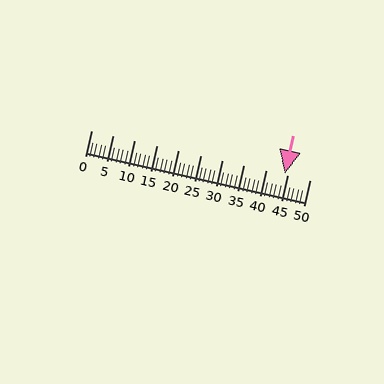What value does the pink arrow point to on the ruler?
The pink arrow points to approximately 44.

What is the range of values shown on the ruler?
The ruler shows values from 0 to 50.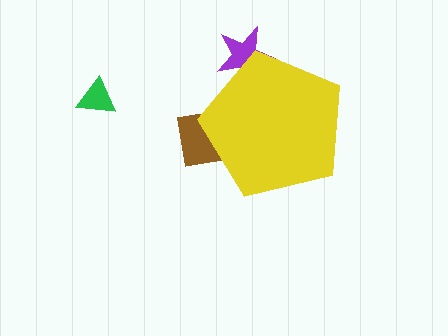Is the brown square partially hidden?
Yes, the brown square is partially hidden behind the yellow pentagon.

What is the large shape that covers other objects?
A yellow pentagon.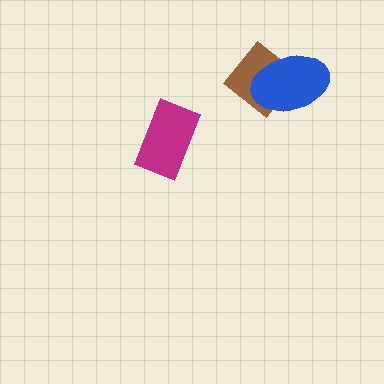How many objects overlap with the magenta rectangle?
0 objects overlap with the magenta rectangle.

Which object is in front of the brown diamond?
The blue ellipse is in front of the brown diamond.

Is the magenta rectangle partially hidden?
No, no other shape covers it.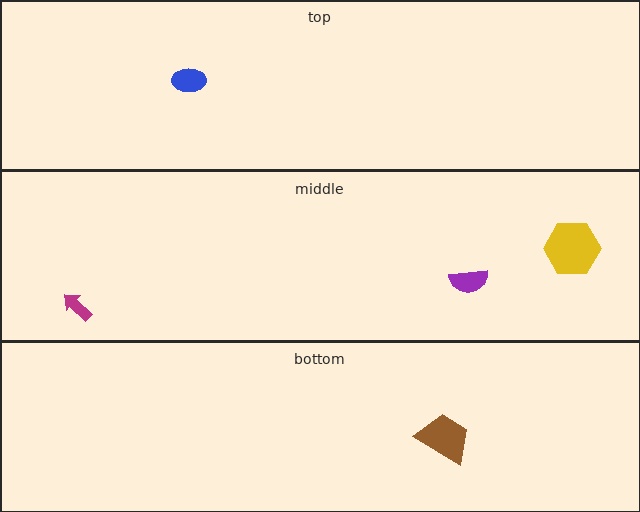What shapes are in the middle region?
The magenta arrow, the yellow hexagon, the purple semicircle.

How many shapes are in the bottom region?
1.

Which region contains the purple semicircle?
The middle region.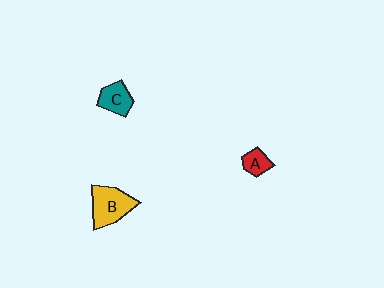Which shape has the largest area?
Shape B (yellow).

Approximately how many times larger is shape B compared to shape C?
Approximately 1.6 times.